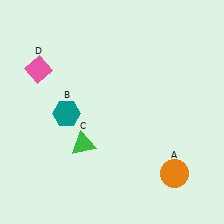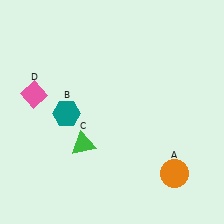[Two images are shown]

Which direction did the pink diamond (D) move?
The pink diamond (D) moved down.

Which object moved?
The pink diamond (D) moved down.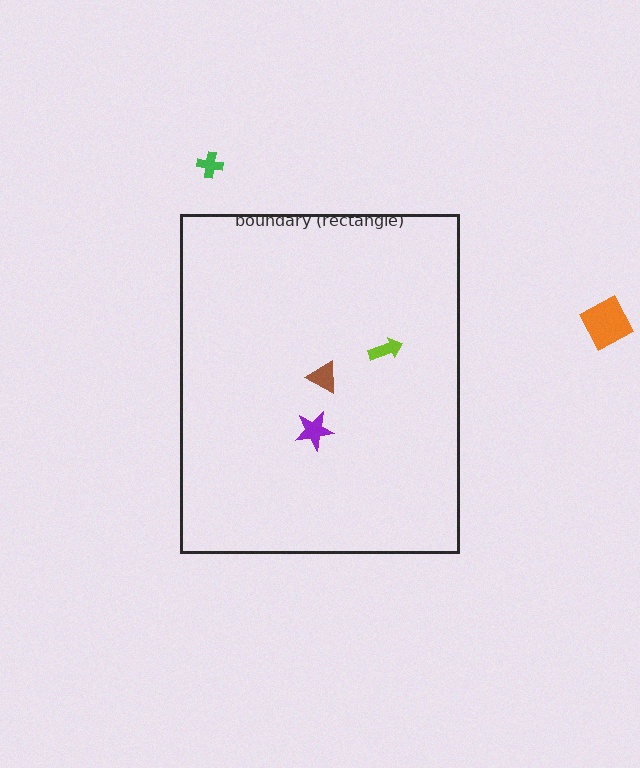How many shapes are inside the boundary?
3 inside, 2 outside.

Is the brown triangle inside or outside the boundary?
Inside.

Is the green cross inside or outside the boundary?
Outside.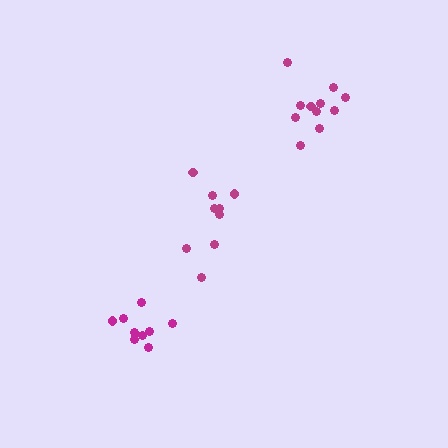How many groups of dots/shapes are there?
There are 3 groups.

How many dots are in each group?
Group 1: 9 dots, Group 2: 9 dots, Group 3: 11 dots (29 total).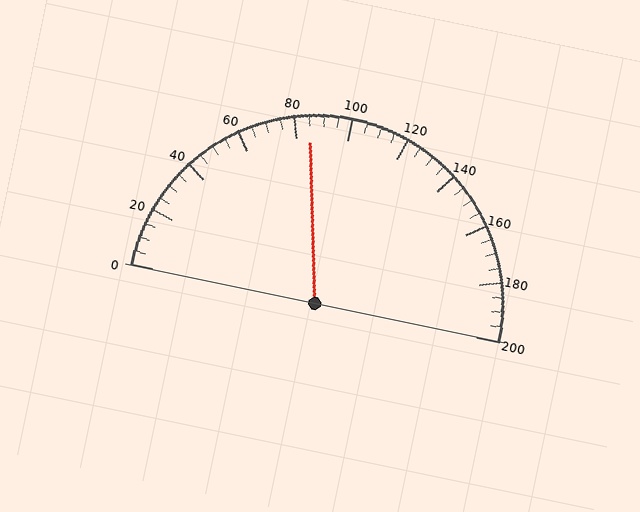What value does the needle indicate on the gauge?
The needle indicates approximately 85.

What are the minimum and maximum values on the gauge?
The gauge ranges from 0 to 200.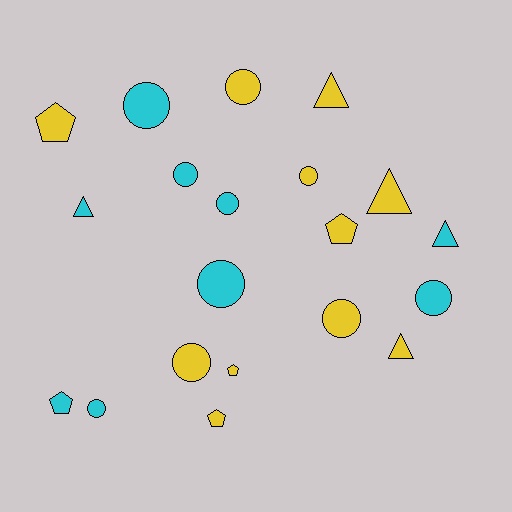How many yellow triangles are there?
There are 3 yellow triangles.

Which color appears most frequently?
Yellow, with 11 objects.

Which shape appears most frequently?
Circle, with 10 objects.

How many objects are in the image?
There are 20 objects.